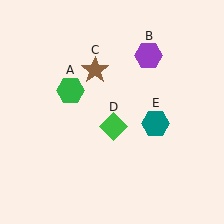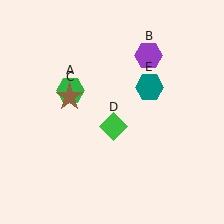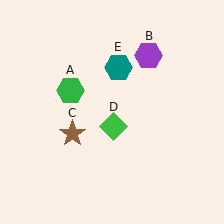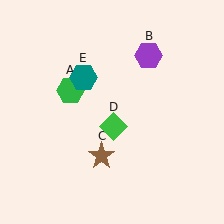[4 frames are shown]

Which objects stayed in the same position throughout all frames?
Green hexagon (object A) and purple hexagon (object B) and green diamond (object D) remained stationary.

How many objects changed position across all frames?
2 objects changed position: brown star (object C), teal hexagon (object E).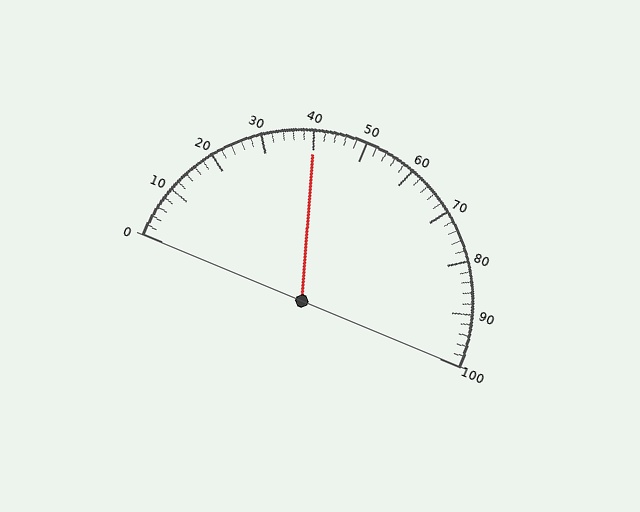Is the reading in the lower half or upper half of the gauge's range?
The reading is in the lower half of the range (0 to 100).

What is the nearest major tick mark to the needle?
The nearest major tick mark is 40.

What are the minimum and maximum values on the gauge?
The gauge ranges from 0 to 100.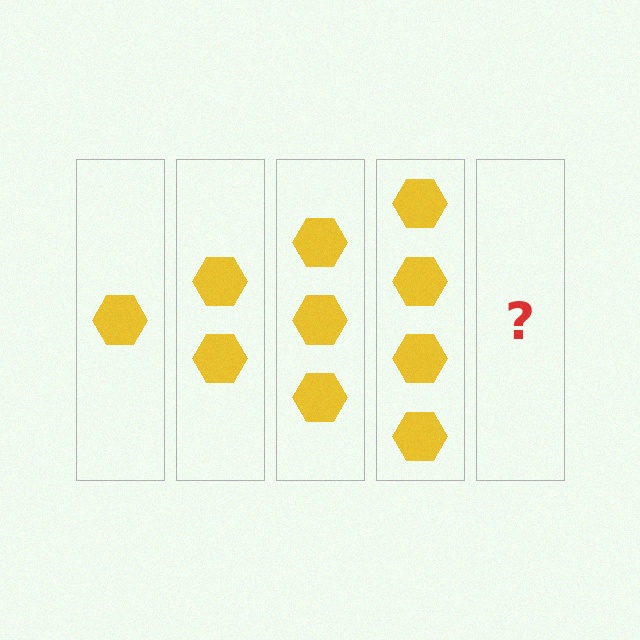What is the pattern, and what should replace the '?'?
The pattern is that each step adds one more hexagon. The '?' should be 5 hexagons.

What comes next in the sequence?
The next element should be 5 hexagons.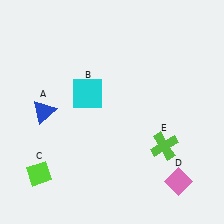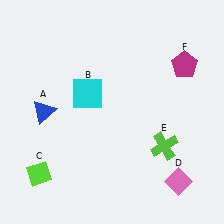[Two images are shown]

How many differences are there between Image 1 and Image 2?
There is 1 difference between the two images.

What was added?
A magenta pentagon (F) was added in Image 2.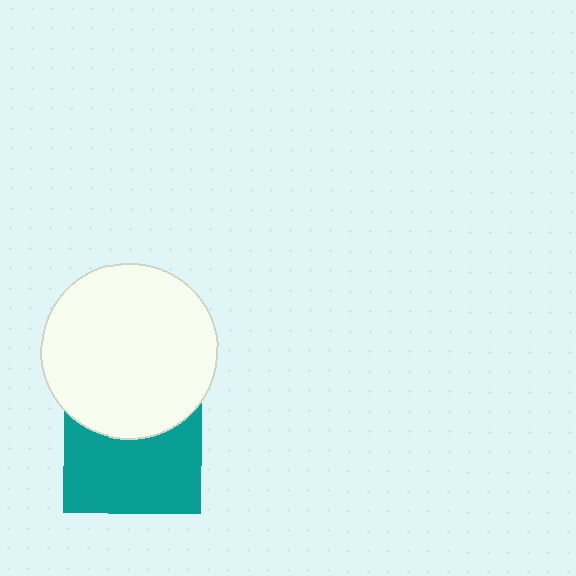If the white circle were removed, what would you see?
You would see the complete teal square.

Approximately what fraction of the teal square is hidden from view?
Roughly 39% of the teal square is hidden behind the white circle.